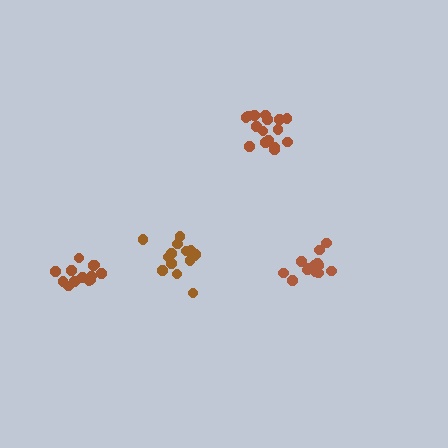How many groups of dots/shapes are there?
There are 4 groups.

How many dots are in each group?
Group 1: 14 dots, Group 2: 16 dots, Group 3: 14 dots, Group 4: 13 dots (57 total).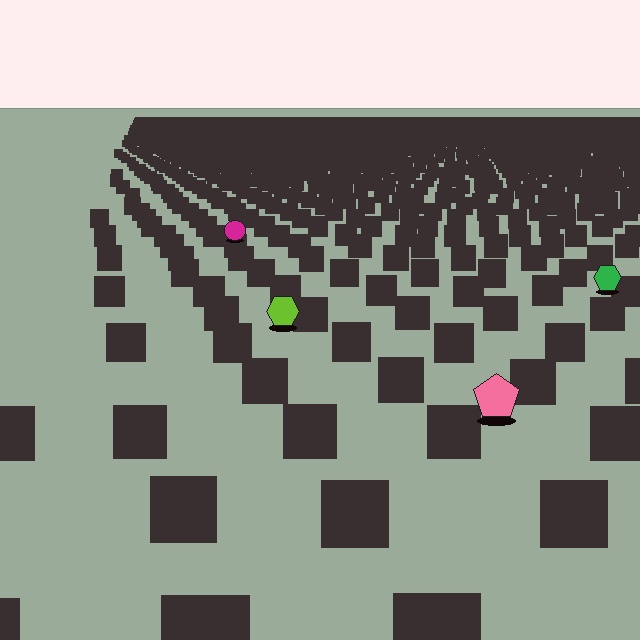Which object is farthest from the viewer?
The magenta circle is farthest from the viewer. It appears smaller and the ground texture around it is denser.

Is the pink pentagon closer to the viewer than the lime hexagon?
Yes. The pink pentagon is closer — you can tell from the texture gradient: the ground texture is coarser near it.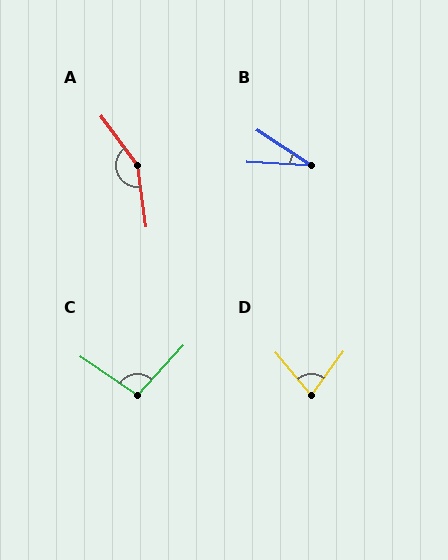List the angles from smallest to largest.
B (30°), D (76°), C (98°), A (152°).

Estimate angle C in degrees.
Approximately 98 degrees.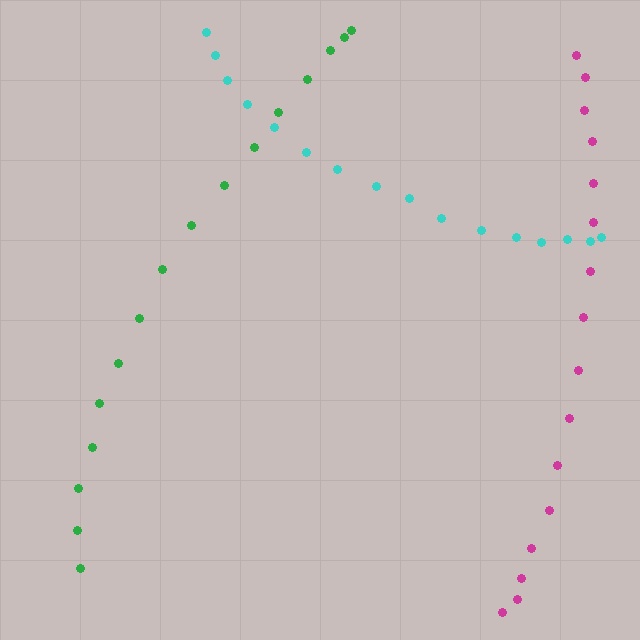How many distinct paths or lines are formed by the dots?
There are 3 distinct paths.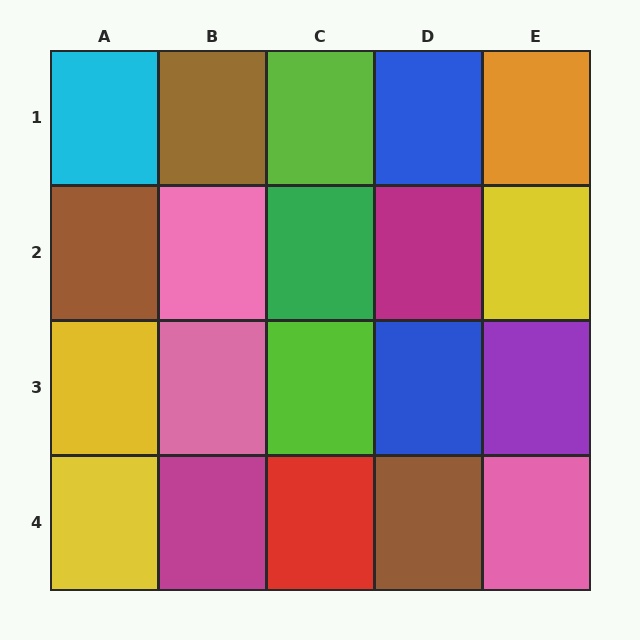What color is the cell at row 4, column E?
Pink.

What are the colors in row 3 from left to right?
Yellow, pink, lime, blue, purple.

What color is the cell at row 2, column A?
Brown.